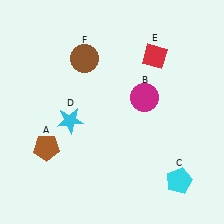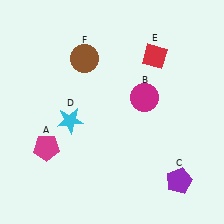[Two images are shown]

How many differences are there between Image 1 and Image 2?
There are 2 differences between the two images.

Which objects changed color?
A changed from brown to magenta. C changed from cyan to purple.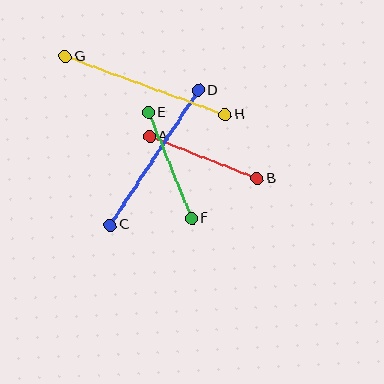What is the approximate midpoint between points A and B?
The midpoint is at approximately (203, 158) pixels.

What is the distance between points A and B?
The distance is approximately 116 pixels.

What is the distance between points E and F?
The distance is approximately 114 pixels.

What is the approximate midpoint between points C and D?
The midpoint is at approximately (154, 158) pixels.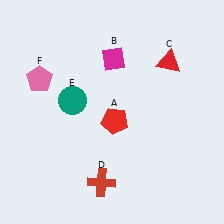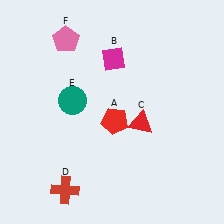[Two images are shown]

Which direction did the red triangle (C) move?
The red triangle (C) moved down.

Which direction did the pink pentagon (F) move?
The pink pentagon (F) moved up.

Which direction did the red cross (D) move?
The red cross (D) moved left.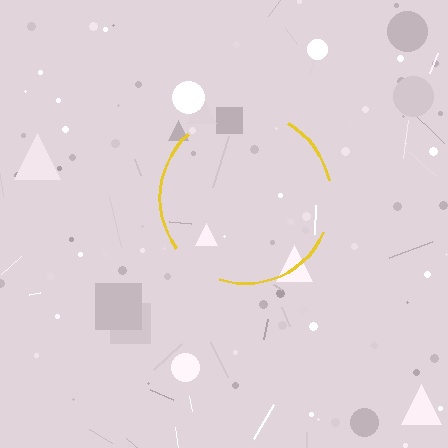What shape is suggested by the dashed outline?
The dashed outline suggests a circle.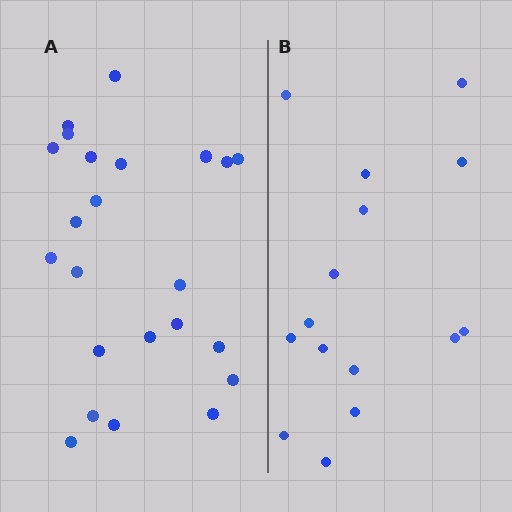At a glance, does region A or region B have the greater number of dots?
Region A (the left region) has more dots.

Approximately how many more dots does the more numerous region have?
Region A has roughly 8 or so more dots than region B.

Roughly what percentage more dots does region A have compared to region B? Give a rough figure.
About 55% more.